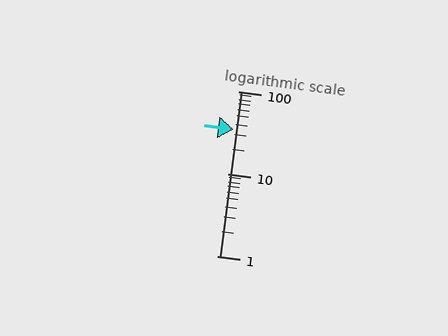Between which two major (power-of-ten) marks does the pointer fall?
The pointer is between 10 and 100.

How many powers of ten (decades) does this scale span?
The scale spans 2 decades, from 1 to 100.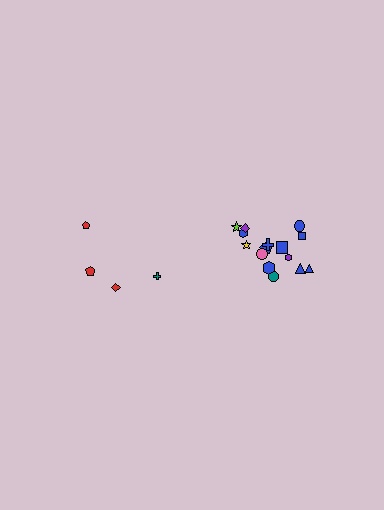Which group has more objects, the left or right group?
The right group.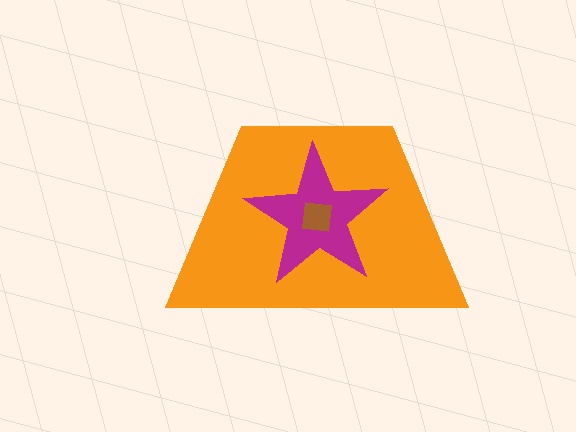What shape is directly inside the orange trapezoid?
The magenta star.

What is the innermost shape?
The brown square.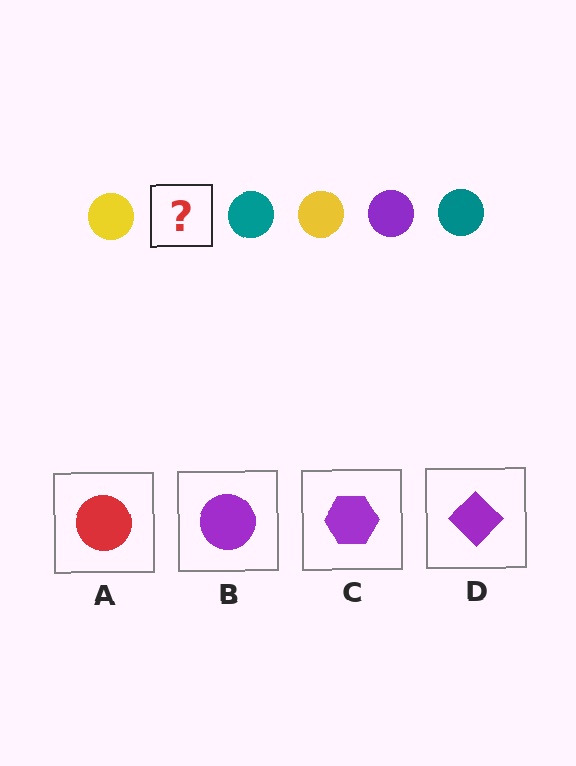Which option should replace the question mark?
Option B.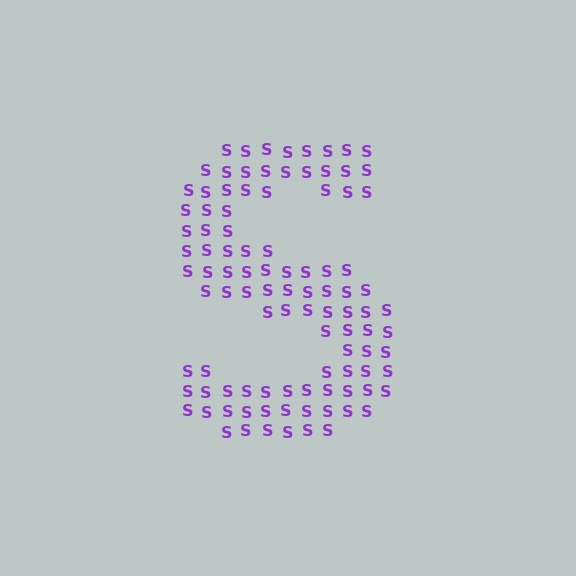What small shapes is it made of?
It is made of small letter S's.